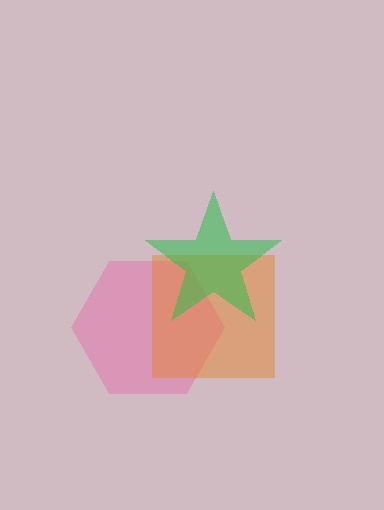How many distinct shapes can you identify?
There are 3 distinct shapes: a pink hexagon, an orange square, a green star.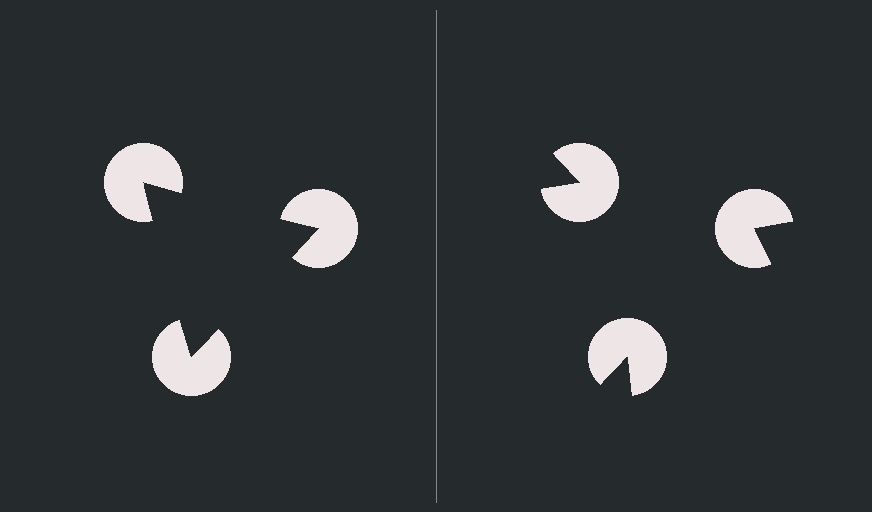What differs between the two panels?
The pac-man discs are positioned identically on both sides; only the wedge orientations differ. On the left they align to a triangle; on the right they are misaligned.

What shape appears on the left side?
An illusory triangle.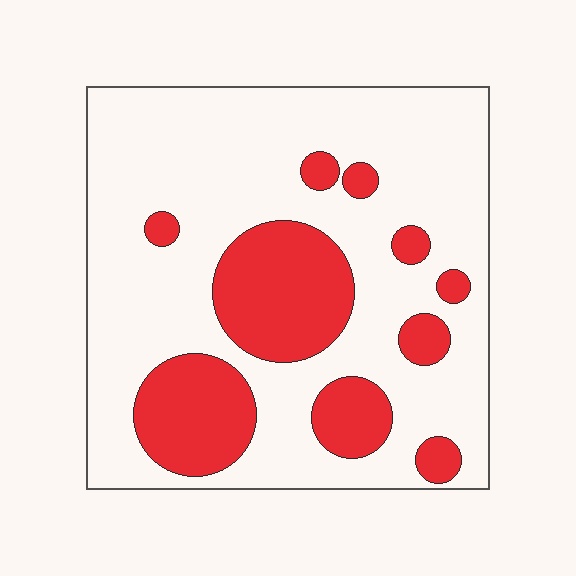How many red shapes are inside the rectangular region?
10.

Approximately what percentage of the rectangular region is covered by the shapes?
Approximately 25%.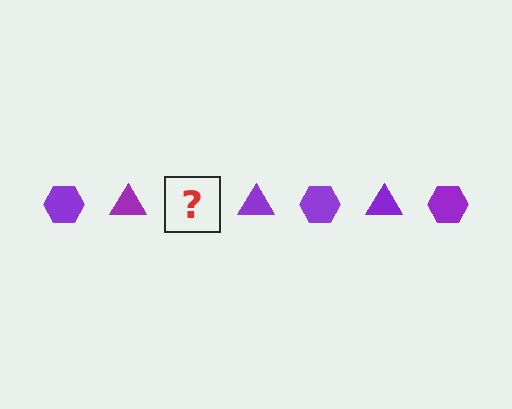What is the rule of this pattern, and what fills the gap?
The rule is that the pattern cycles through hexagon, triangle shapes in purple. The gap should be filled with a purple hexagon.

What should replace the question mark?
The question mark should be replaced with a purple hexagon.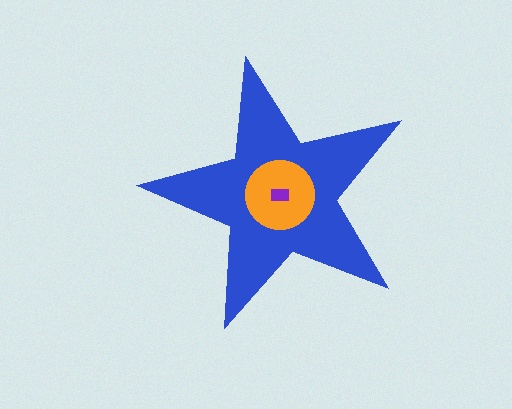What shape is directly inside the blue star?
The orange circle.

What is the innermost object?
The purple rectangle.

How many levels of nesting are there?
3.